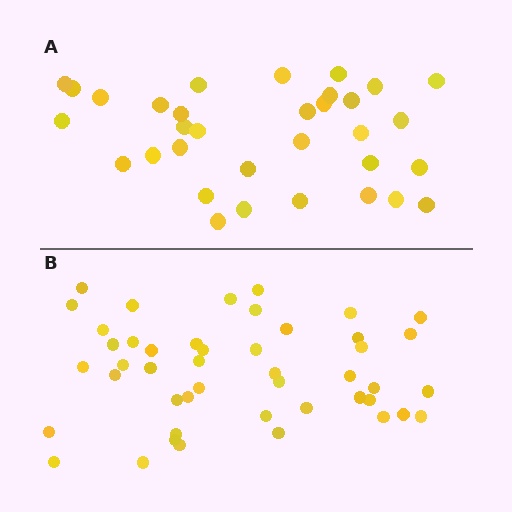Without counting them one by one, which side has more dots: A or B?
Region B (the bottom region) has more dots.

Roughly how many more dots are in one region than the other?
Region B has approximately 15 more dots than region A.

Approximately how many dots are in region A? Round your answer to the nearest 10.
About 30 dots. (The exact count is 33, which rounds to 30.)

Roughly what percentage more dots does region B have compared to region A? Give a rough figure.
About 40% more.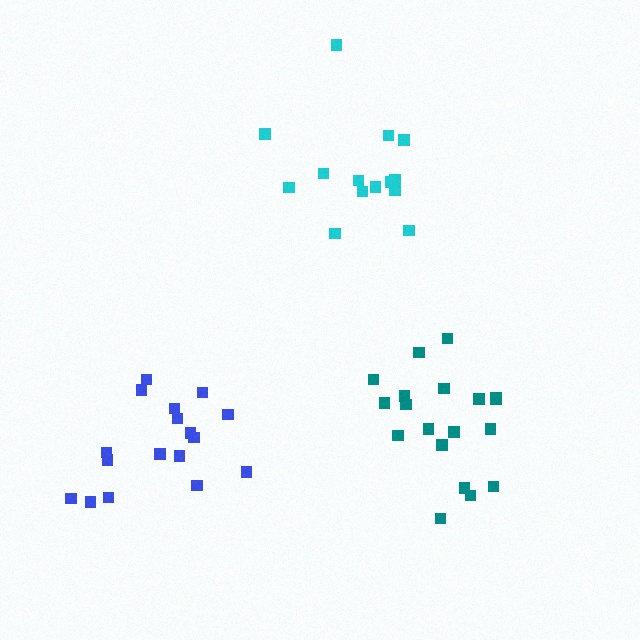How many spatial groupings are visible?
There are 3 spatial groupings.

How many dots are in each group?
Group 1: 19 dots, Group 2: 17 dots, Group 3: 14 dots (50 total).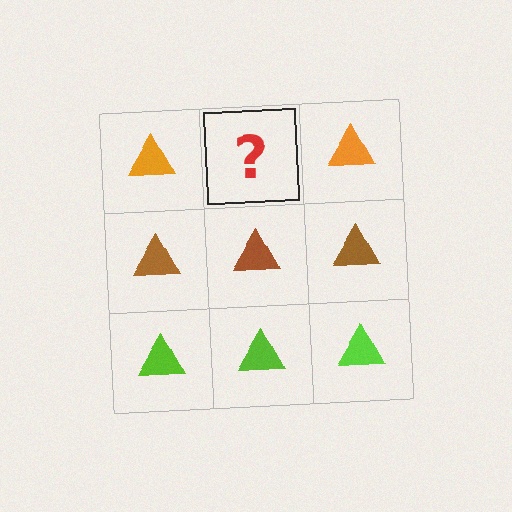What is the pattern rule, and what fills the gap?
The rule is that each row has a consistent color. The gap should be filled with an orange triangle.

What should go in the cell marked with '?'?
The missing cell should contain an orange triangle.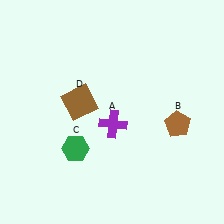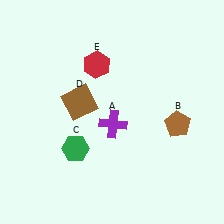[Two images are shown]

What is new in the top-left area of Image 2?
A red hexagon (E) was added in the top-left area of Image 2.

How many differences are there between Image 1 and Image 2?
There is 1 difference between the two images.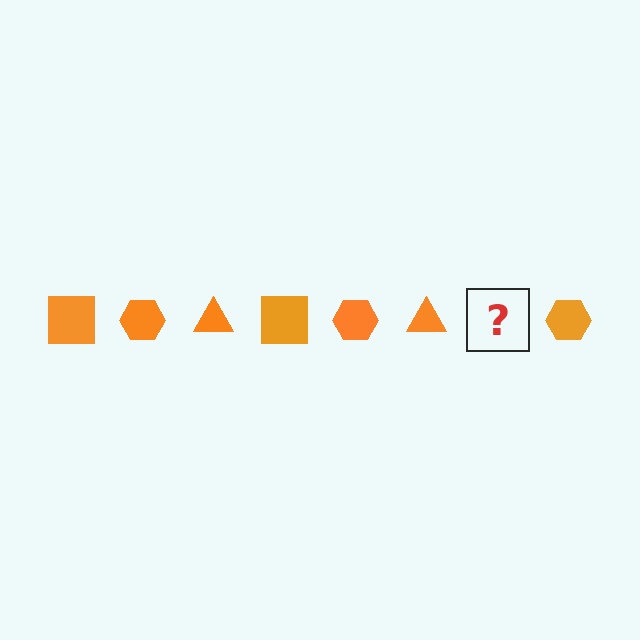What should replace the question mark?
The question mark should be replaced with an orange square.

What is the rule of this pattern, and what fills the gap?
The rule is that the pattern cycles through square, hexagon, triangle shapes in orange. The gap should be filled with an orange square.